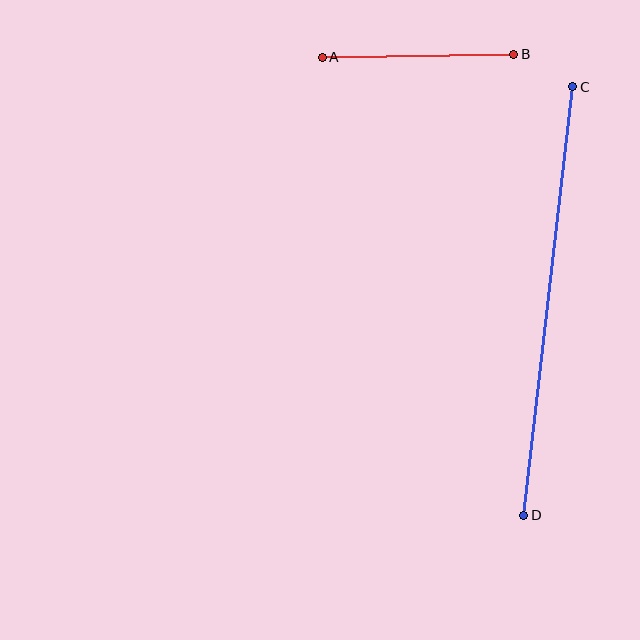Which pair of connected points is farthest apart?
Points C and D are farthest apart.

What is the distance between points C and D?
The distance is approximately 431 pixels.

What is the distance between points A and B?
The distance is approximately 191 pixels.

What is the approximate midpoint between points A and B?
The midpoint is at approximately (418, 56) pixels.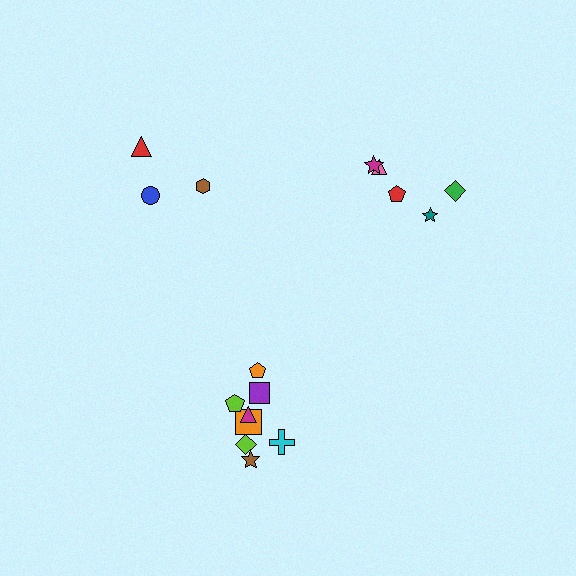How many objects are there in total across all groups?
There are 16 objects.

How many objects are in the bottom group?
There are 8 objects.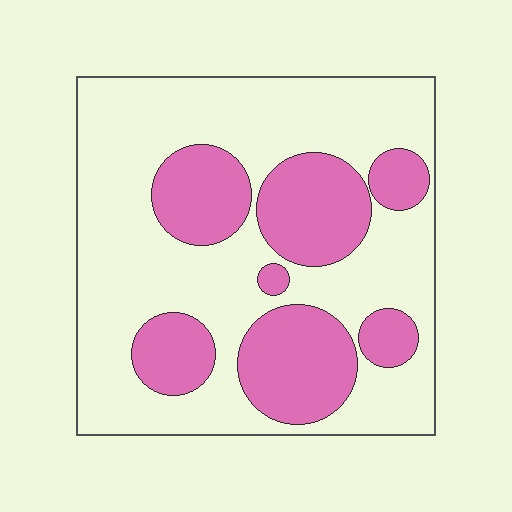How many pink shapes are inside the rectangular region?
7.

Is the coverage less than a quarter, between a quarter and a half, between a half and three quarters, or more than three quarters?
Between a quarter and a half.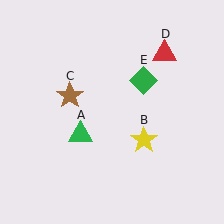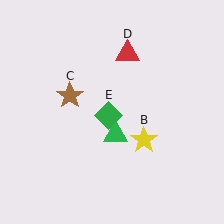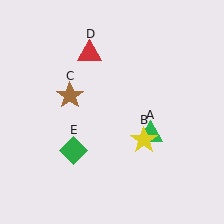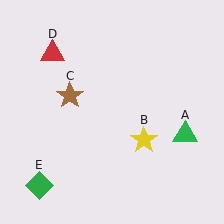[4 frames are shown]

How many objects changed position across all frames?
3 objects changed position: green triangle (object A), red triangle (object D), green diamond (object E).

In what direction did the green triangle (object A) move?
The green triangle (object A) moved right.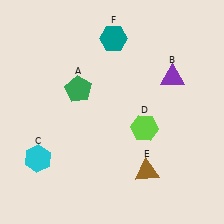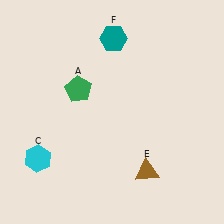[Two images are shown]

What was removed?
The purple triangle (B), the lime hexagon (D) were removed in Image 2.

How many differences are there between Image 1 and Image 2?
There are 2 differences between the two images.